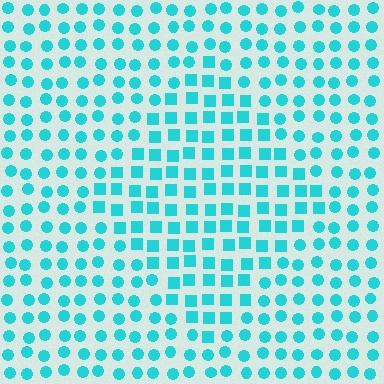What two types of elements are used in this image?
The image uses squares inside the diamond region and circles outside it.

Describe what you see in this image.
The image is filled with small cyan elements arranged in a uniform grid. A diamond-shaped region contains squares, while the surrounding area contains circles. The boundary is defined purely by the change in element shape.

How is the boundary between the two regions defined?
The boundary is defined by a change in element shape: squares inside vs. circles outside. All elements share the same color and spacing.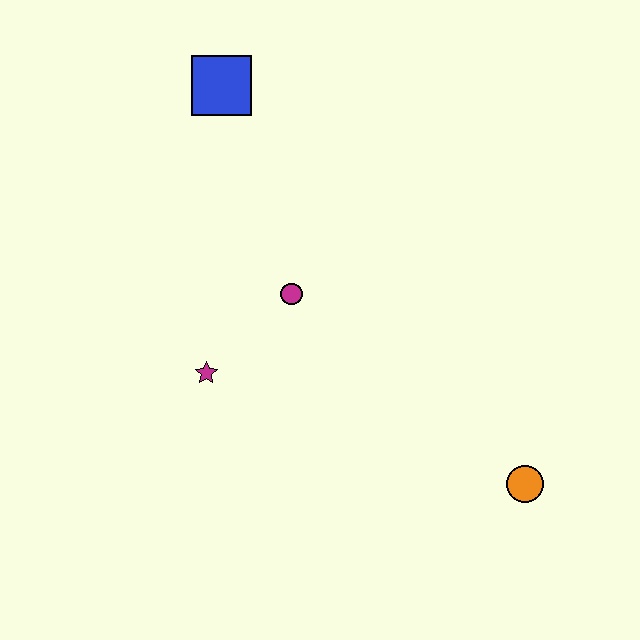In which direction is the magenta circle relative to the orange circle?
The magenta circle is to the left of the orange circle.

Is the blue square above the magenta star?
Yes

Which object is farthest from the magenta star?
The orange circle is farthest from the magenta star.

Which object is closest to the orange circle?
The magenta circle is closest to the orange circle.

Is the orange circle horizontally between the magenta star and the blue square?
No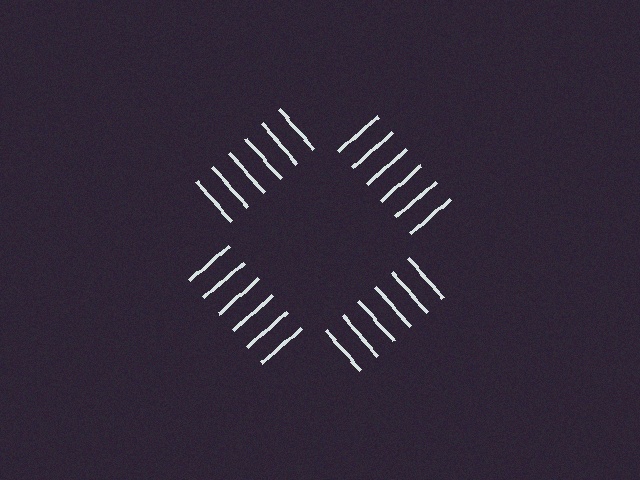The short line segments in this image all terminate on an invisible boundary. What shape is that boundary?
An illusory square — the line segments terminate on its edges but no continuous stroke is drawn.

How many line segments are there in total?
24 — 6 along each of the 4 edges.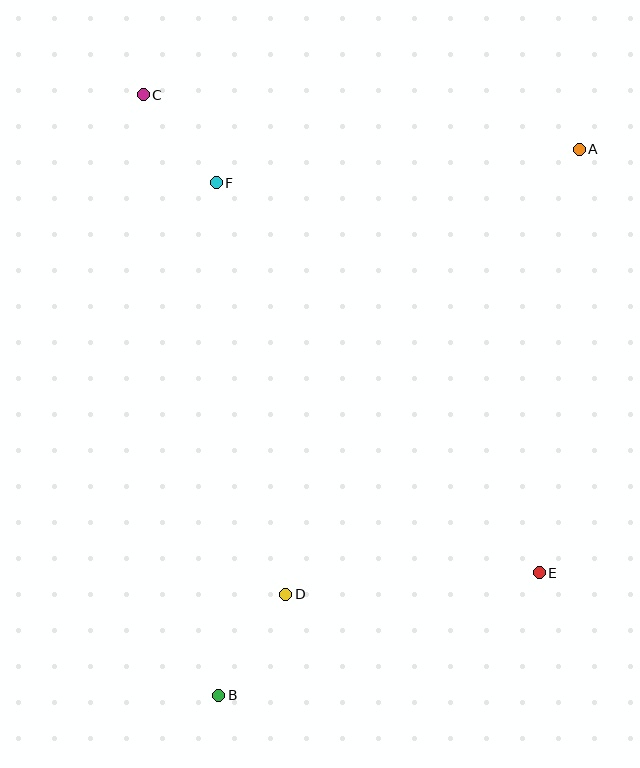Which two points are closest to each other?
Points C and F are closest to each other.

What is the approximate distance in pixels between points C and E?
The distance between C and E is approximately 620 pixels.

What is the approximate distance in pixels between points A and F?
The distance between A and F is approximately 364 pixels.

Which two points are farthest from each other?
Points A and B are farthest from each other.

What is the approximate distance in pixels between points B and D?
The distance between B and D is approximately 121 pixels.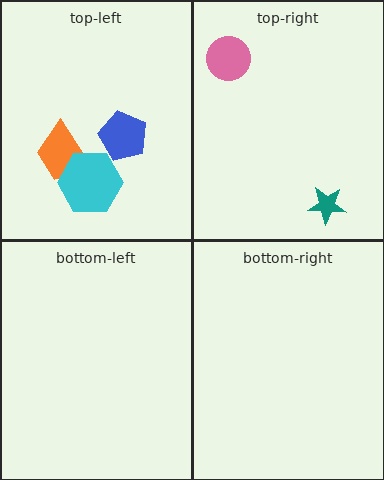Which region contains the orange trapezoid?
The top-left region.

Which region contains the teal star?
The top-right region.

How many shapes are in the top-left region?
3.